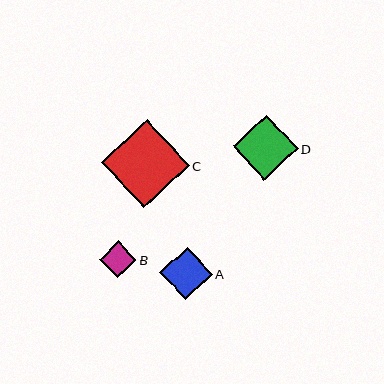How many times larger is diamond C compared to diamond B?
Diamond C is approximately 2.4 times the size of diamond B.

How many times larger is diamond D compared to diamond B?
Diamond D is approximately 1.8 times the size of diamond B.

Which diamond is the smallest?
Diamond B is the smallest with a size of approximately 37 pixels.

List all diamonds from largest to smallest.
From largest to smallest: C, D, A, B.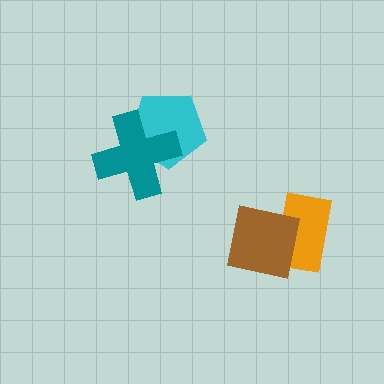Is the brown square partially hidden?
No, no other shape covers it.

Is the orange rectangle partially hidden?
Yes, it is partially covered by another shape.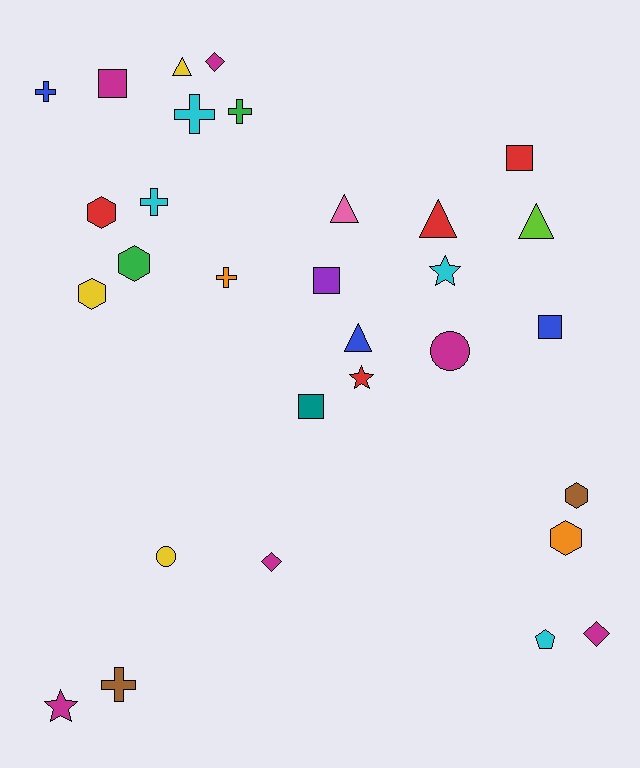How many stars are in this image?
There are 3 stars.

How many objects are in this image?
There are 30 objects.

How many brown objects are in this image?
There are 2 brown objects.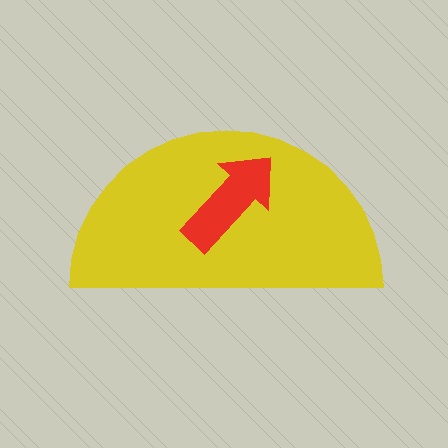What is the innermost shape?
The red arrow.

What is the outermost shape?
The yellow semicircle.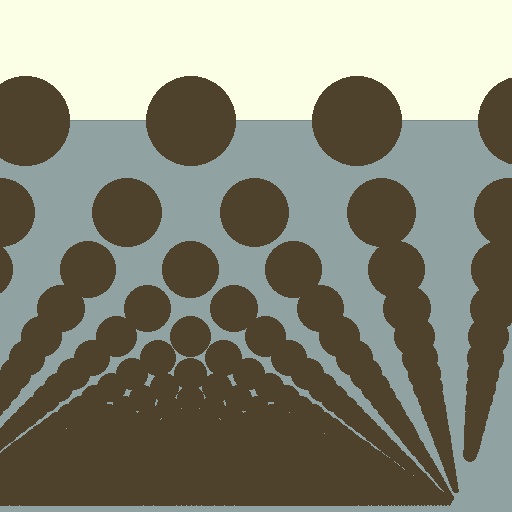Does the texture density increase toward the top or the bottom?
Density increases toward the bottom.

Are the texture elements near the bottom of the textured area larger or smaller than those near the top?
Smaller. The gradient is inverted — elements near the bottom are smaller and denser.